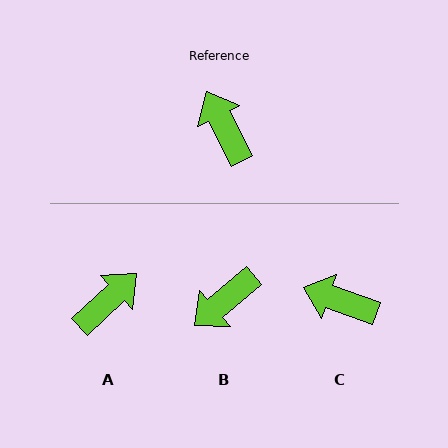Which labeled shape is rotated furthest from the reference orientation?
B, about 103 degrees away.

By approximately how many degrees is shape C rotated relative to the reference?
Approximately 43 degrees counter-clockwise.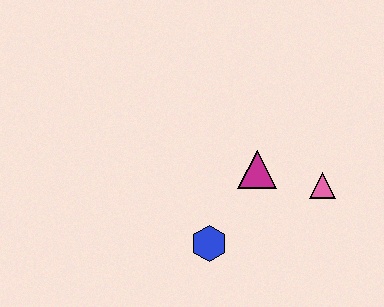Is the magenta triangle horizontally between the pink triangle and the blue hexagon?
Yes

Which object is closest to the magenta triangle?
The pink triangle is closest to the magenta triangle.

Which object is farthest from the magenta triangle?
The blue hexagon is farthest from the magenta triangle.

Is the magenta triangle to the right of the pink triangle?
No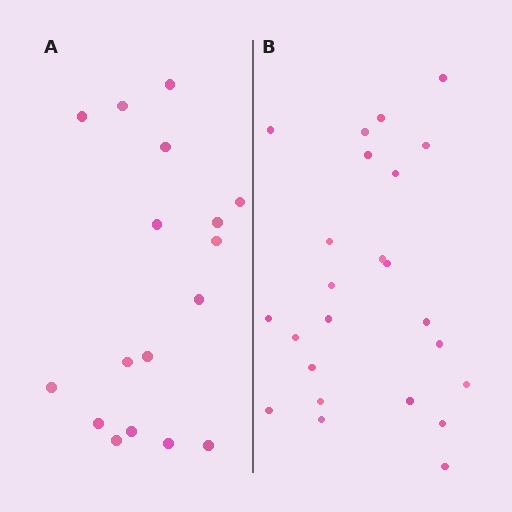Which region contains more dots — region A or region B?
Region B (the right region) has more dots.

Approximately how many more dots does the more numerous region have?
Region B has roughly 8 or so more dots than region A.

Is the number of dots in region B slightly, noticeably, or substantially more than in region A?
Region B has noticeably more, but not dramatically so. The ratio is roughly 1.4 to 1.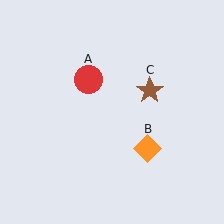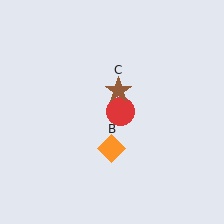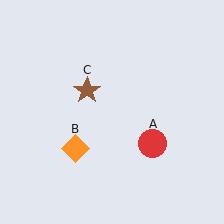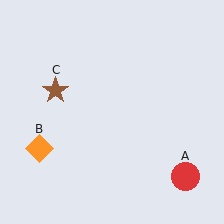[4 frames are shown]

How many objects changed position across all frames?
3 objects changed position: red circle (object A), orange diamond (object B), brown star (object C).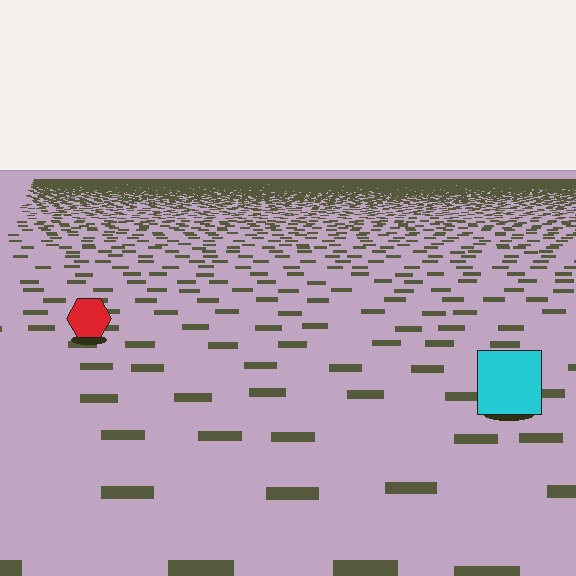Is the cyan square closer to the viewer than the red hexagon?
Yes. The cyan square is closer — you can tell from the texture gradient: the ground texture is coarser near it.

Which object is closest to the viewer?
The cyan square is closest. The texture marks near it are larger and more spread out.